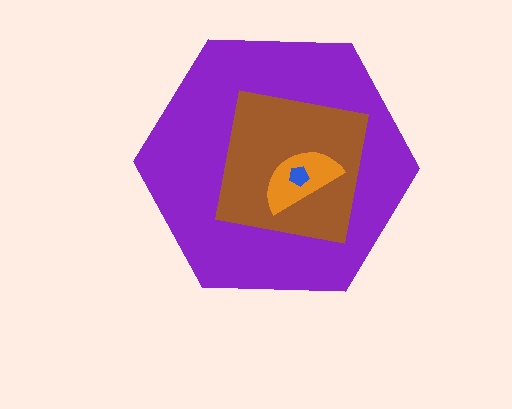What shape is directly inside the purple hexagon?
The brown square.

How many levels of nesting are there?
4.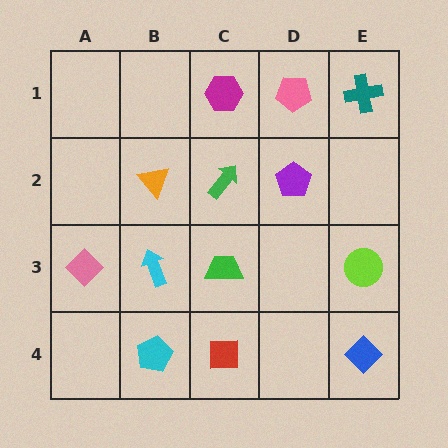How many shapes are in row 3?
4 shapes.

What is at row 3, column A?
A pink diamond.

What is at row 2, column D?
A purple pentagon.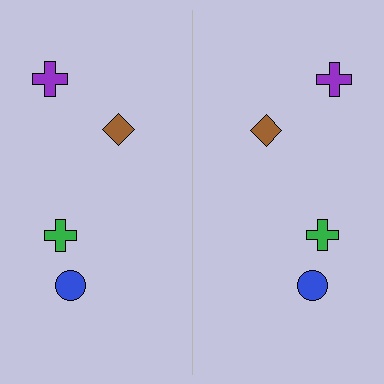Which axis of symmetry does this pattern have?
The pattern has a vertical axis of symmetry running through the center of the image.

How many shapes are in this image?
There are 8 shapes in this image.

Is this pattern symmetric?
Yes, this pattern has bilateral (reflection) symmetry.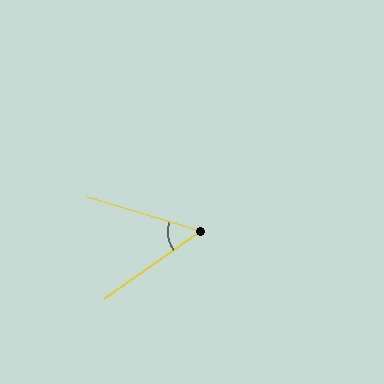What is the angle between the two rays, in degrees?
Approximately 52 degrees.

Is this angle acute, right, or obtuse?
It is acute.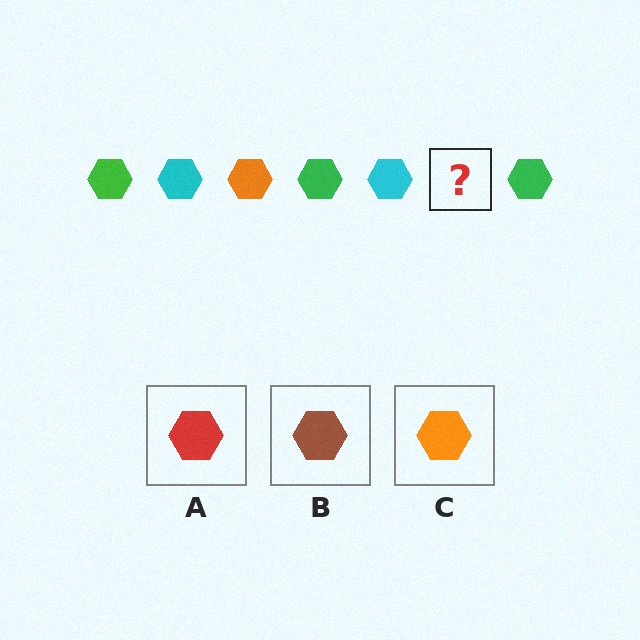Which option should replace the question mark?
Option C.